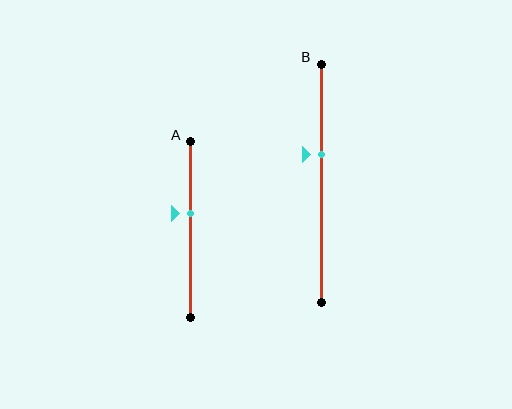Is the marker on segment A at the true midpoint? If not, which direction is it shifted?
No, the marker on segment A is shifted upward by about 9% of the segment length.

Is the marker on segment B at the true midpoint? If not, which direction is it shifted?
No, the marker on segment B is shifted upward by about 12% of the segment length.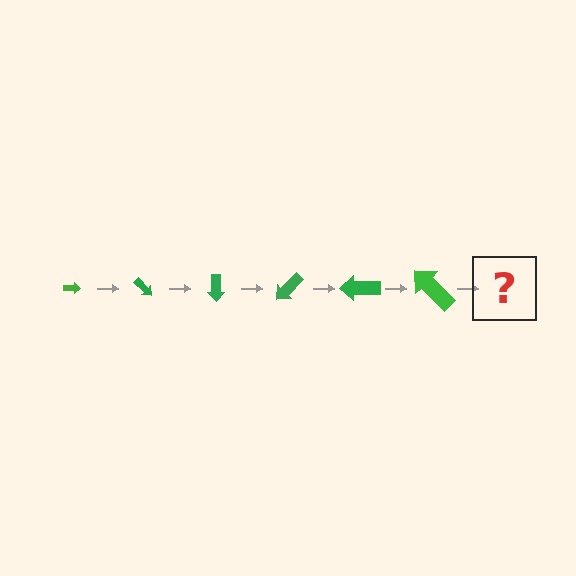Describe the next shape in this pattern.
It should be an arrow, larger than the previous one and rotated 270 degrees from the start.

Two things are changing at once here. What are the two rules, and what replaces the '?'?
The two rules are that the arrow grows larger each step and it rotates 45 degrees each step. The '?' should be an arrow, larger than the previous one and rotated 270 degrees from the start.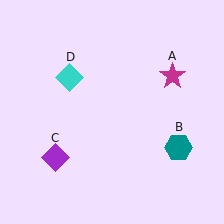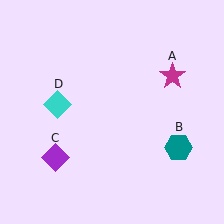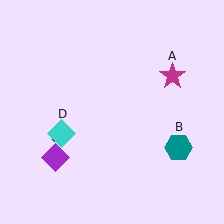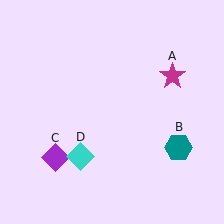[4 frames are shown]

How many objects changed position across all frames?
1 object changed position: cyan diamond (object D).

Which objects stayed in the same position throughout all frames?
Magenta star (object A) and teal hexagon (object B) and purple diamond (object C) remained stationary.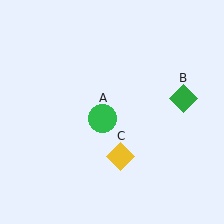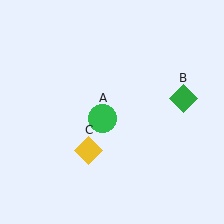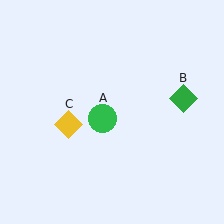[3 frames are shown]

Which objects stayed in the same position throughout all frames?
Green circle (object A) and green diamond (object B) remained stationary.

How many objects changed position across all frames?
1 object changed position: yellow diamond (object C).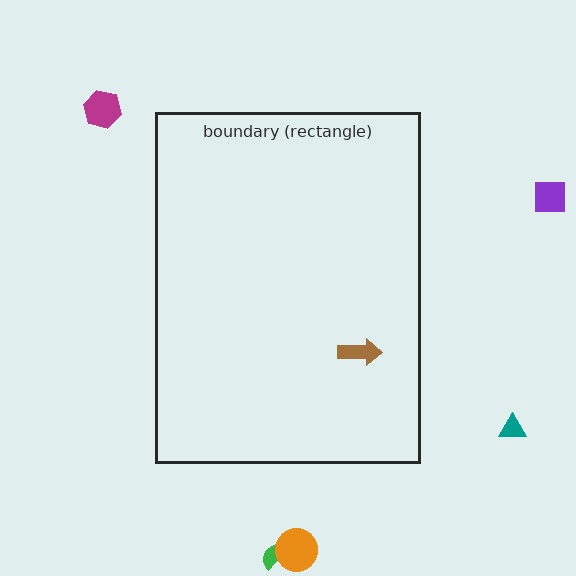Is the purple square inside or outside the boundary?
Outside.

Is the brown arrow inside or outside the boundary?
Inside.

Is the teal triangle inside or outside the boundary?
Outside.